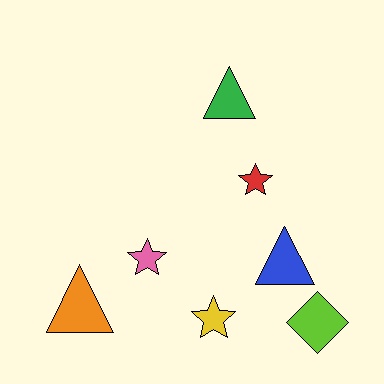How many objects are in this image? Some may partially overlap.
There are 7 objects.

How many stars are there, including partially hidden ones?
There are 3 stars.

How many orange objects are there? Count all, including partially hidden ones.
There is 1 orange object.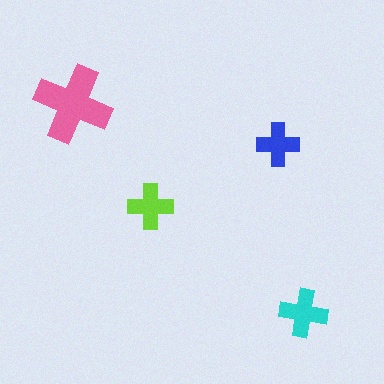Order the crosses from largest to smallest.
the pink one, the cyan one, the lime one, the blue one.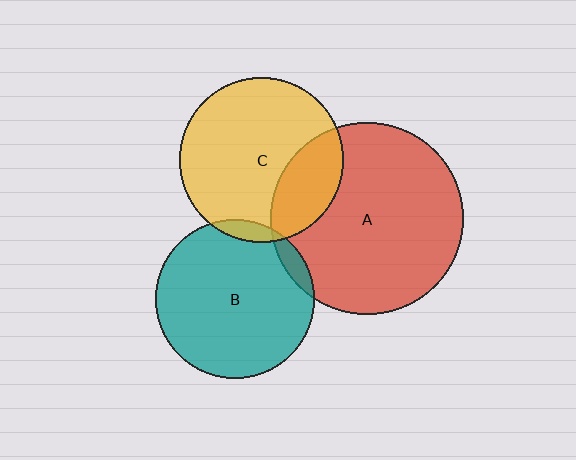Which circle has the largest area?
Circle A (red).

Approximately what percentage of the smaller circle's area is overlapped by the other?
Approximately 5%.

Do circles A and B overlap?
Yes.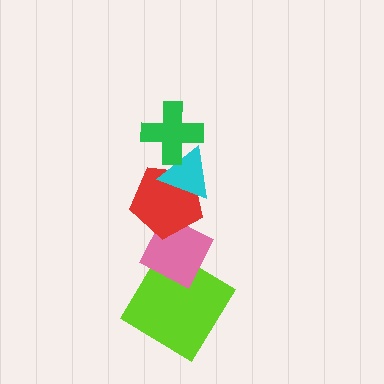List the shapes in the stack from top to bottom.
From top to bottom: the green cross, the cyan triangle, the red pentagon, the pink diamond, the lime diamond.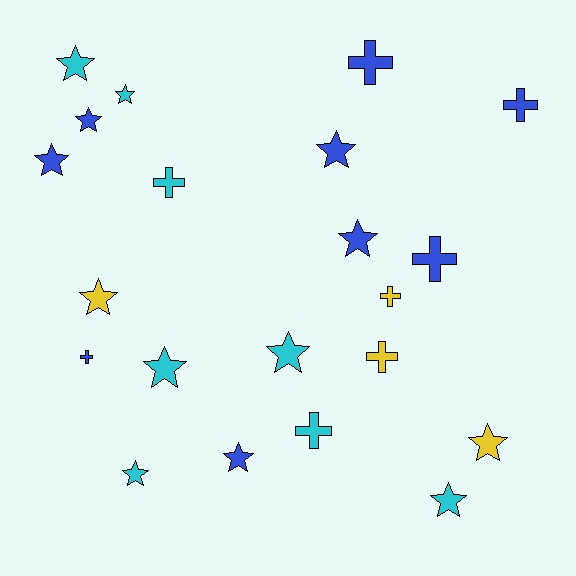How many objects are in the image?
There are 21 objects.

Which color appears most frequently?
Blue, with 9 objects.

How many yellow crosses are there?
There are 2 yellow crosses.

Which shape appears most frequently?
Star, with 13 objects.